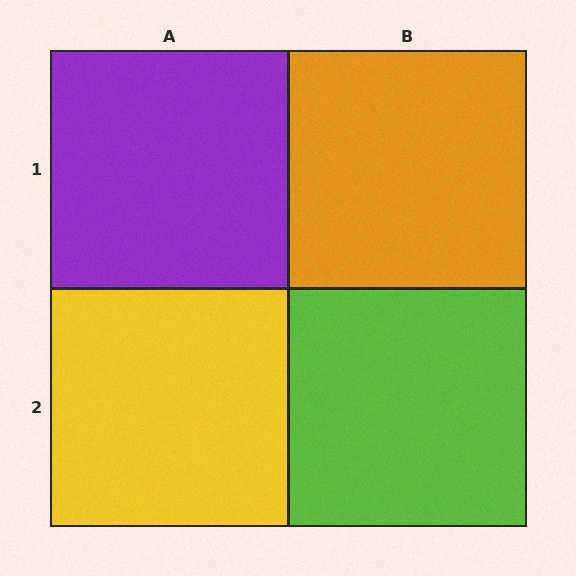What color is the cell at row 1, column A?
Purple.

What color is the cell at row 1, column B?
Orange.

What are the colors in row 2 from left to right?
Yellow, lime.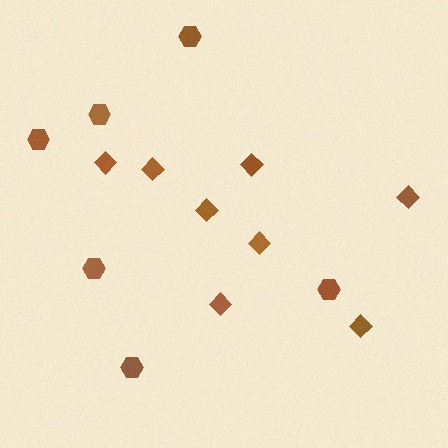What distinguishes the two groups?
There are 2 groups: one group of hexagons (6) and one group of diamonds (8).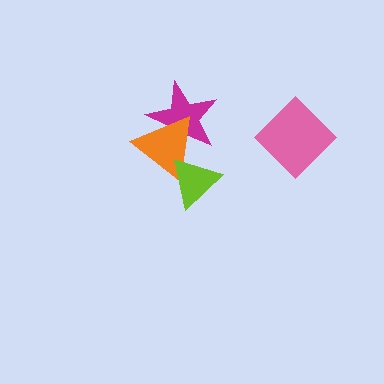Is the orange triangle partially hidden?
Yes, it is partially covered by another shape.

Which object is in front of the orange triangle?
The lime triangle is in front of the orange triangle.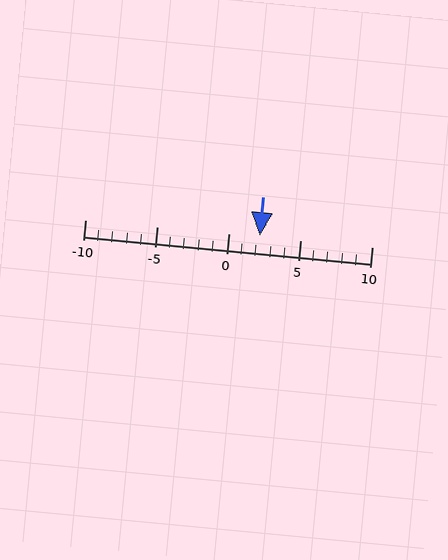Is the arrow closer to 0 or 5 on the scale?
The arrow is closer to 0.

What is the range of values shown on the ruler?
The ruler shows values from -10 to 10.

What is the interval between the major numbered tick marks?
The major tick marks are spaced 5 units apart.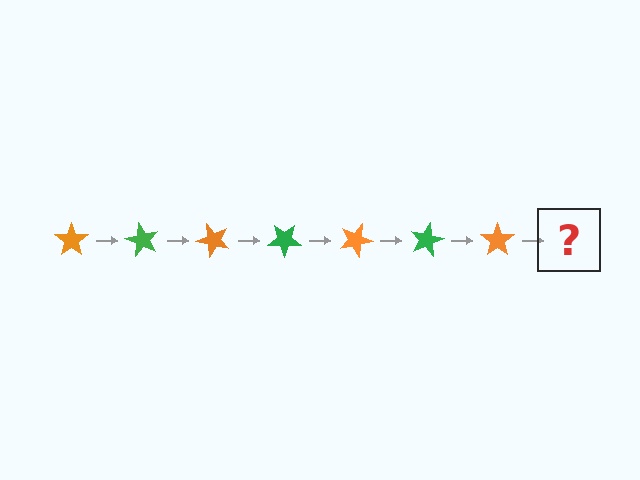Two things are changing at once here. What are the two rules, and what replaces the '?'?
The two rules are that it rotates 60 degrees each step and the color cycles through orange and green. The '?' should be a green star, rotated 420 degrees from the start.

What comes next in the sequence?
The next element should be a green star, rotated 420 degrees from the start.